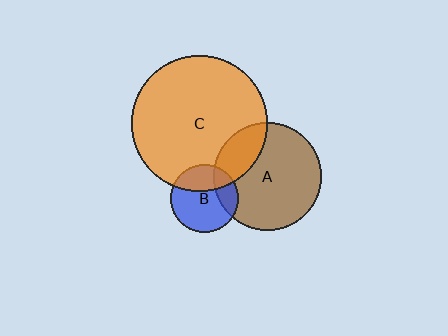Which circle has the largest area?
Circle C (orange).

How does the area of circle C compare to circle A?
Approximately 1.6 times.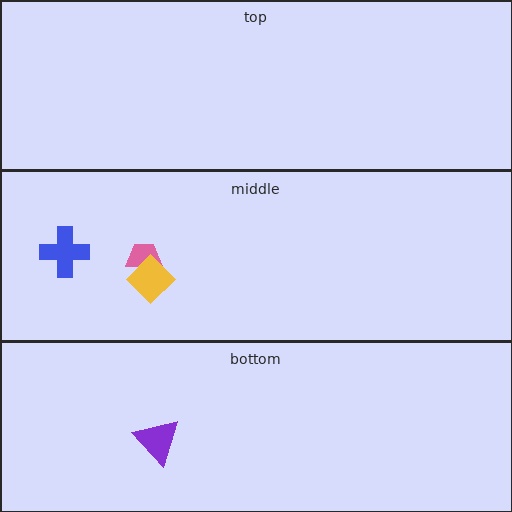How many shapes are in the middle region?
3.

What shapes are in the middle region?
The pink trapezoid, the yellow diamond, the blue cross.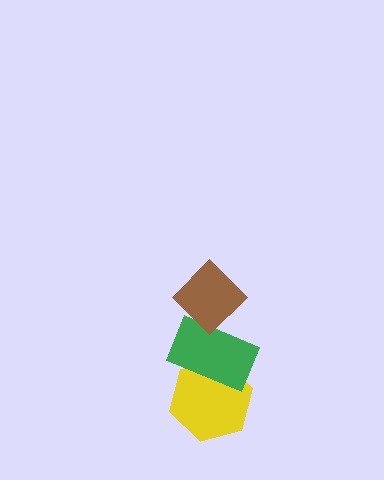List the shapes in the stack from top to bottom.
From top to bottom: the brown diamond, the green rectangle, the yellow hexagon.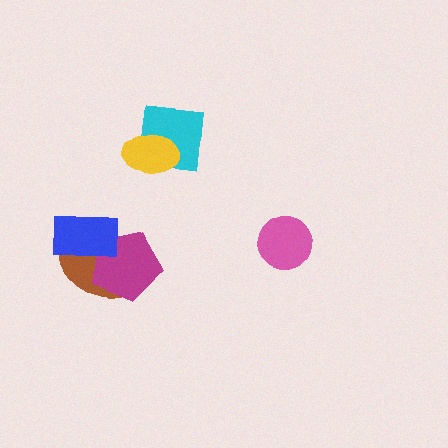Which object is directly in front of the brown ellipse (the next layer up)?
The magenta pentagon is directly in front of the brown ellipse.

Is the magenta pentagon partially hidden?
Yes, it is partially covered by another shape.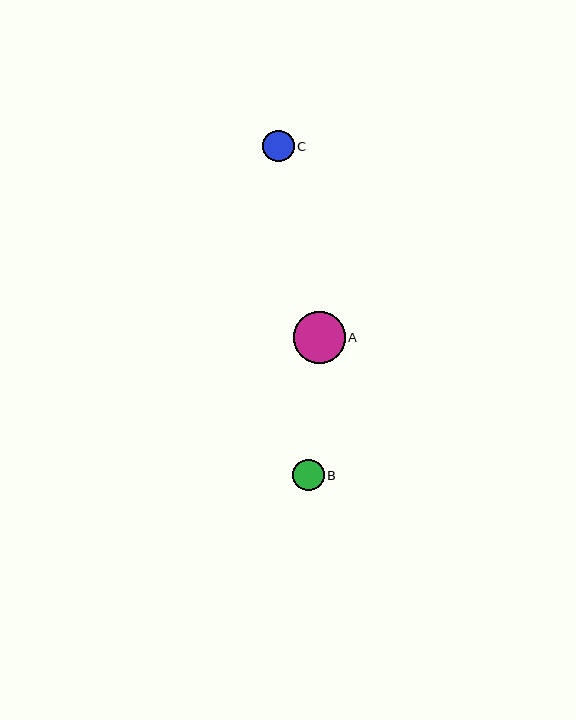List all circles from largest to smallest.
From largest to smallest: A, C, B.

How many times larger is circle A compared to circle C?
Circle A is approximately 1.6 times the size of circle C.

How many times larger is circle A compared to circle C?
Circle A is approximately 1.6 times the size of circle C.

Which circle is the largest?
Circle A is the largest with a size of approximately 52 pixels.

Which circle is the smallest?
Circle B is the smallest with a size of approximately 31 pixels.